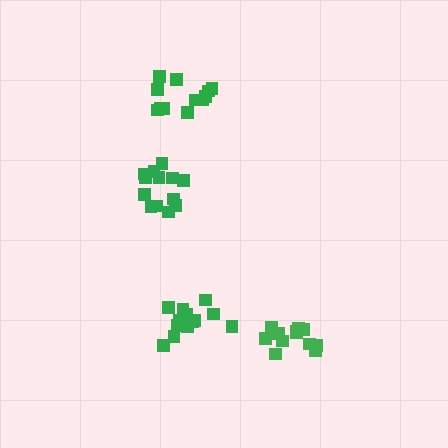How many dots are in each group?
Group 1: 15 dots, Group 2: 13 dots, Group 3: 12 dots, Group 4: 13 dots (53 total).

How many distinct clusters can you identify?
There are 4 distinct clusters.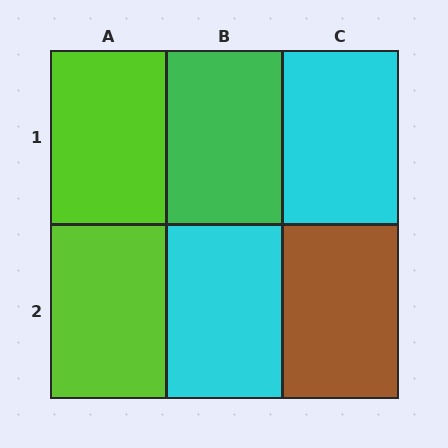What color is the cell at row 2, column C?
Brown.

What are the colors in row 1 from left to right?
Lime, green, cyan.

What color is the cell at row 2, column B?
Cyan.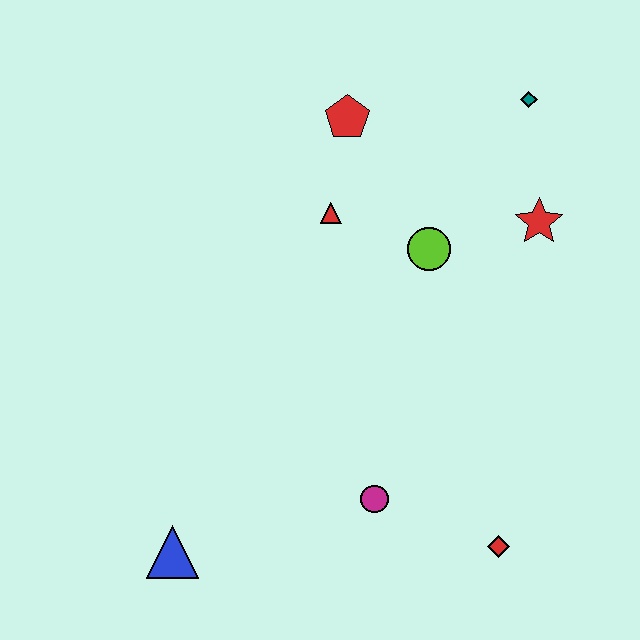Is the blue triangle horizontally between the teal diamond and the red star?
No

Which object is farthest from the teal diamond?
The blue triangle is farthest from the teal diamond.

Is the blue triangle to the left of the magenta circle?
Yes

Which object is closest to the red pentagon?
The red triangle is closest to the red pentagon.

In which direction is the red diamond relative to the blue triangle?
The red diamond is to the right of the blue triangle.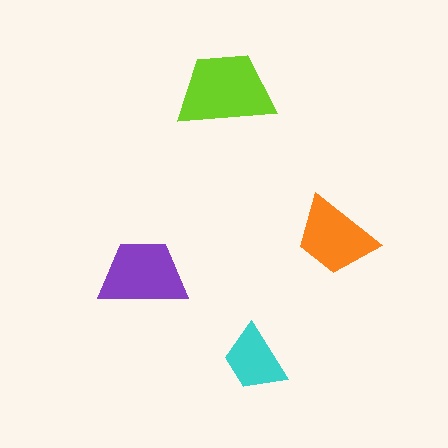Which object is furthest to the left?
The purple trapezoid is leftmost.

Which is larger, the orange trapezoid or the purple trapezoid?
The purple one.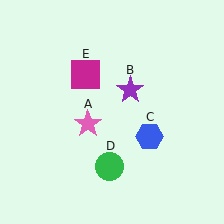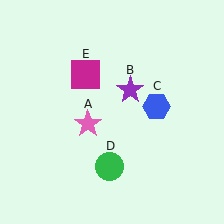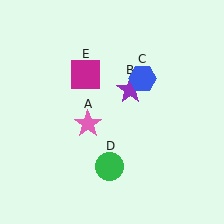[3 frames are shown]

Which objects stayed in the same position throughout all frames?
Pink star (object A) and purple star (object B) and green circle (object D) and magenta square (object E) remained stationary.